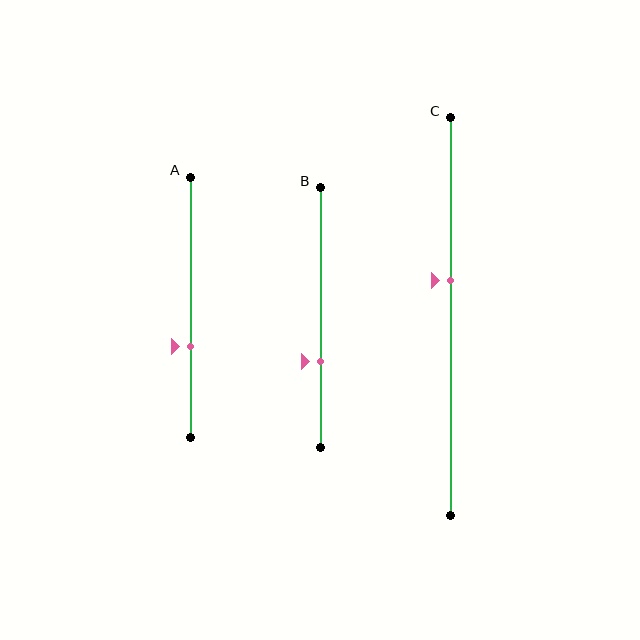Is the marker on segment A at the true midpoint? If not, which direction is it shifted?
No, the marker on segment A is shifted downward by about 15% of the segment length.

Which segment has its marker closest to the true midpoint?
Segment C has its marker closest to the true midpoint.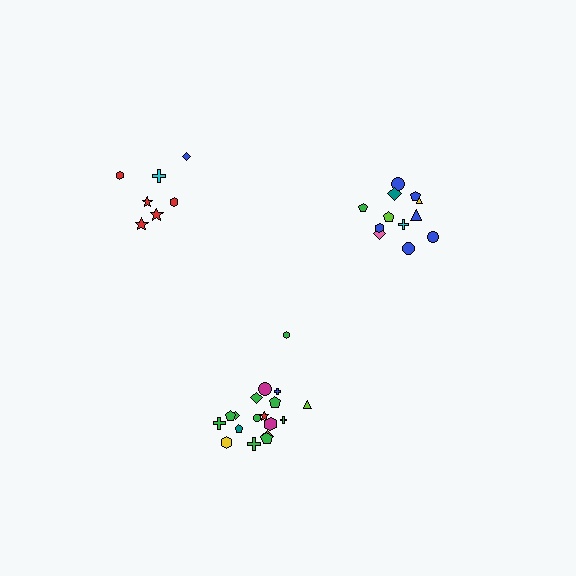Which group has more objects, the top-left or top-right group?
The top-right group.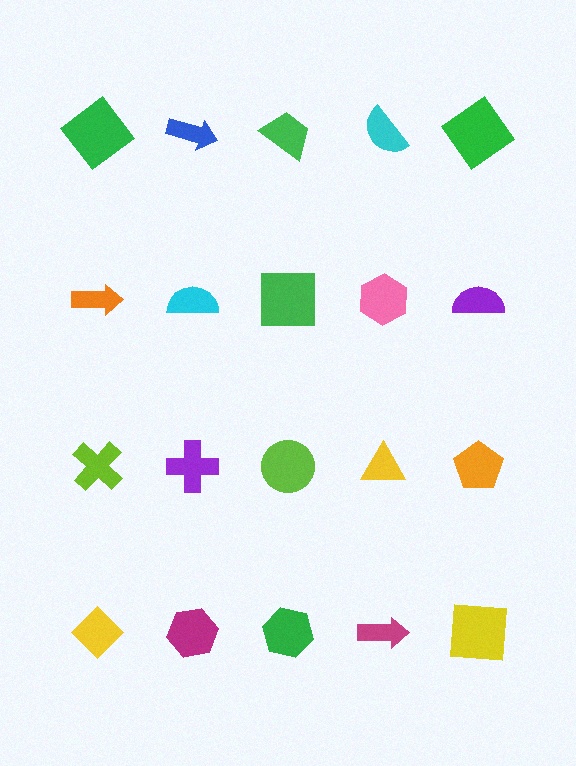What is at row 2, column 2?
A cyan semicircle.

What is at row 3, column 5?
An orange pentagon.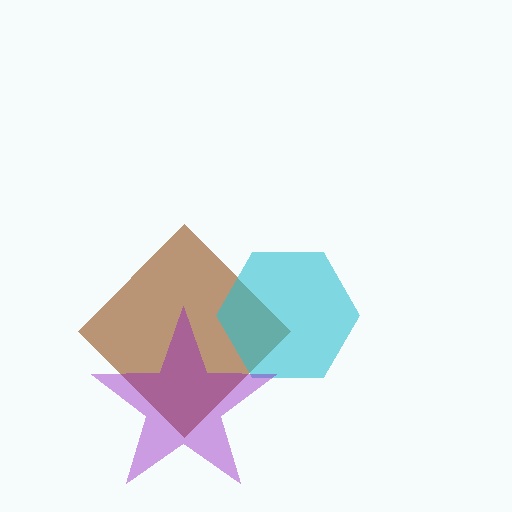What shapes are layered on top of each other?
The layered shapes are: a brown diamond, a cyan hexagon, a purple star.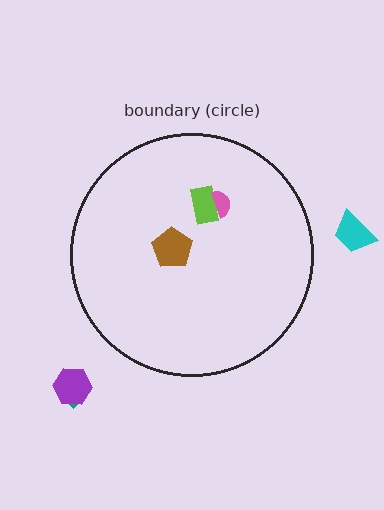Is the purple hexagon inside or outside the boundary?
Outside.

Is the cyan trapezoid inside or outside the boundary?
Outside.